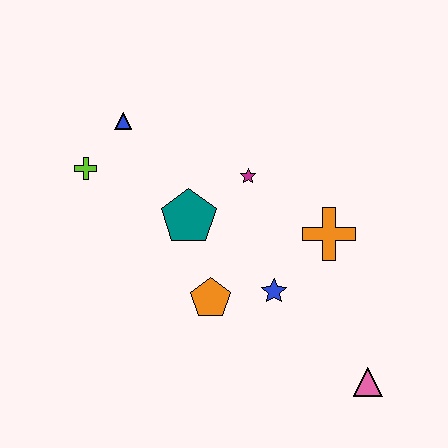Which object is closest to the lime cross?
The blue triangle is closest to the lime cross.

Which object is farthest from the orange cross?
The lime cross is farthest from the orange cross.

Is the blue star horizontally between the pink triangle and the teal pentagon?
Yes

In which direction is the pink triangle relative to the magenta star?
The pink triangle is below the magenta star.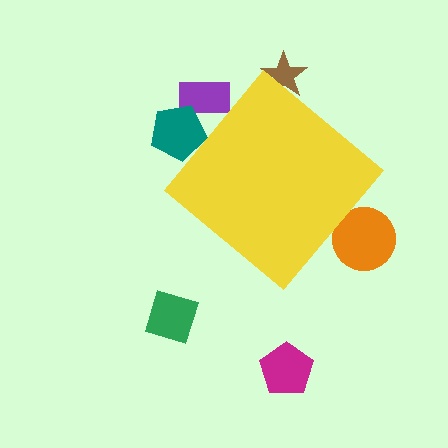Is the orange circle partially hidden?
Yes, the orange circle is partially hidden behind the yellow diamond.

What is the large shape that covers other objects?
A yellow diamond.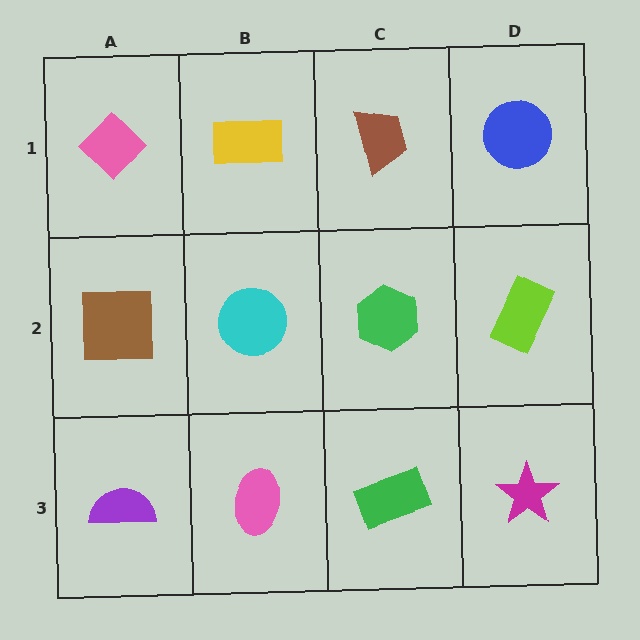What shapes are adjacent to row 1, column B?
A cyan circle (row 2, column B), a pink diamond (row 1, column A), a brown trapezoid (row 1, column C).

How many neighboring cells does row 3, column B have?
3.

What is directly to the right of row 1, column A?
A yellow rectangle.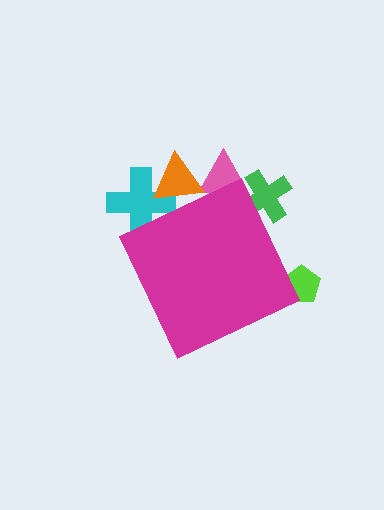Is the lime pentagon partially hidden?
Yes, the lime pentagon is partially hidden behind the magenta diamond.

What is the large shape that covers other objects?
A magenta diamond.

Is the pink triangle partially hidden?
Yes, the pink triangle is partially hidden behind the magenta diamond.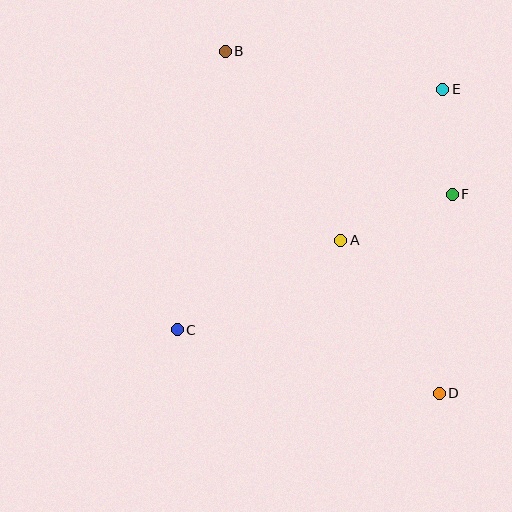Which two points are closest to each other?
Points E and F are closest to each other.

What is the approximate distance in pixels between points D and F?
The distance between D and F is approximately 199 pixels.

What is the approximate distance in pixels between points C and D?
The distance between C and D is approximately 270 pixels.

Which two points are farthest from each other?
Points B and D are farthest from each other.